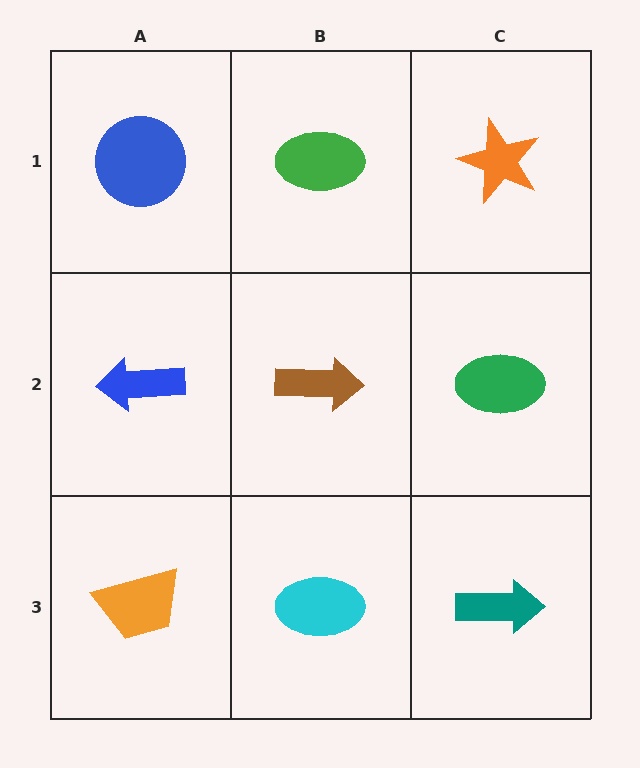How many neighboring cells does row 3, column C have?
2.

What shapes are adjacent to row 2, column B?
A green ellipse (row 1, column B), a cyan ellipse (row 3, column B), a blue arrow (row 2, column A), a green ellipse (row 2, column C).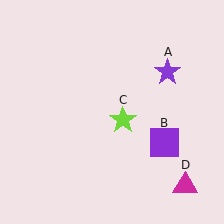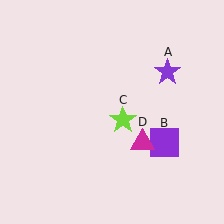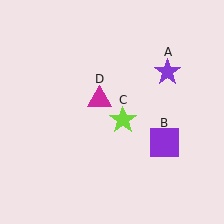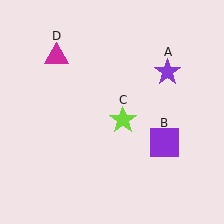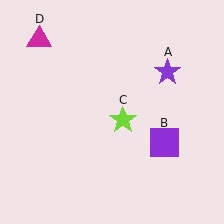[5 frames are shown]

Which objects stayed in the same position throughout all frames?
Purple star (object A) and purple square (object B) and lime star (object C) remained stationary.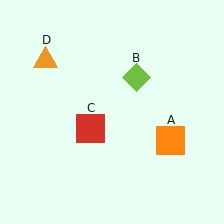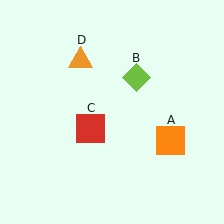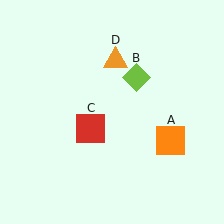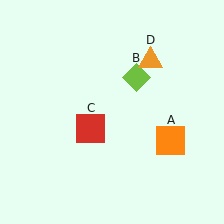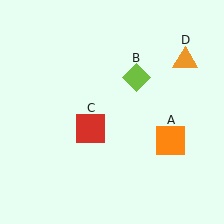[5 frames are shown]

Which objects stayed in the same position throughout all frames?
Orange square (object A) and lime diamond (object B) and red square (object C) remained stationary.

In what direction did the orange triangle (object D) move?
The orange triangle (object D) moved right.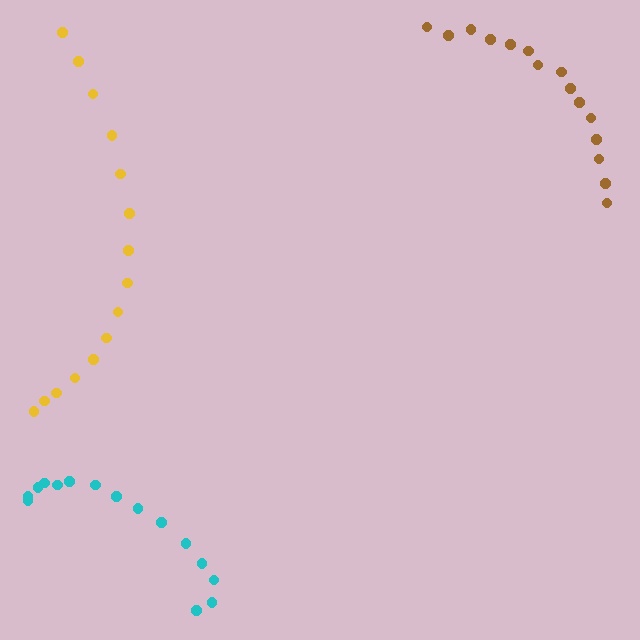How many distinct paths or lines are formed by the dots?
There are 3 distinct paths.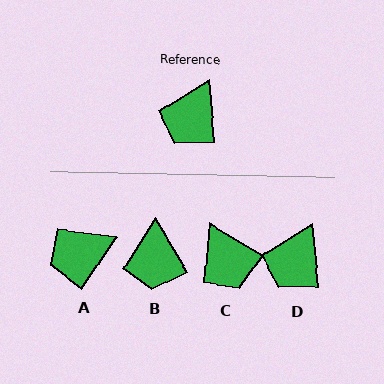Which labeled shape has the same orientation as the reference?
D.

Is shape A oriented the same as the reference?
No, it is off by about 39 degrees.